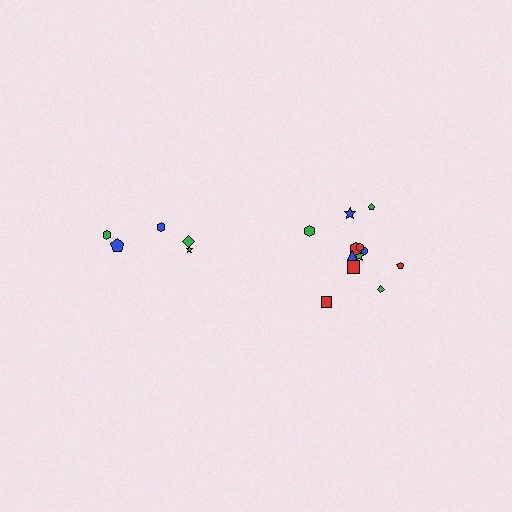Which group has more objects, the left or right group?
The right group.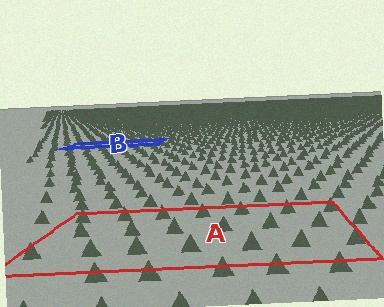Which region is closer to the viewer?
Region A is closer. The texture elements there are larger and more spread out.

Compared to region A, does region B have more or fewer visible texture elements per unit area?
Region B has more texture elements per unit area — they are packed more densely because it is farther away.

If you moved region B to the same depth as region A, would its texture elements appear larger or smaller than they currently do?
They would appear larger. At a closer depth, the same texture elements are projected at a bigger on-screen size.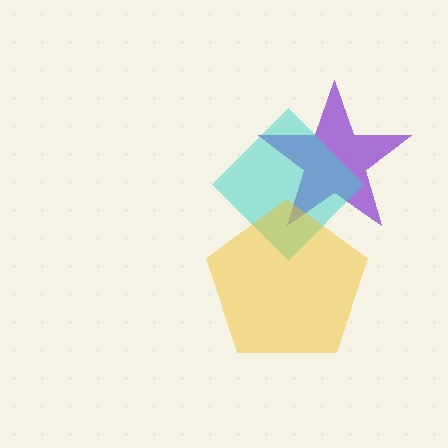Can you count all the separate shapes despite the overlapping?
Yes, there are 3 separate shapes.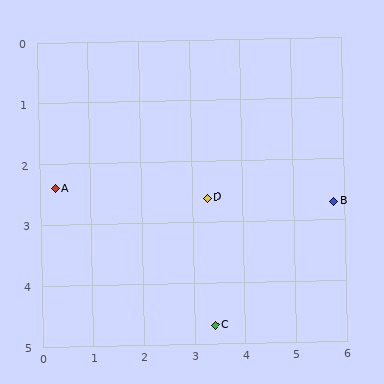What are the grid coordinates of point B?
Point B is at approximately (5.8, 2.7).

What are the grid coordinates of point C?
Point C is at approximately (3.4, 4.7).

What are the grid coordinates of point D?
Point D is at approximately (3.3, 2.6).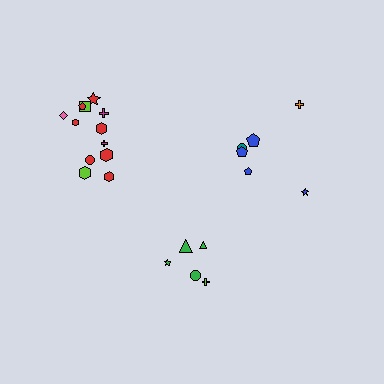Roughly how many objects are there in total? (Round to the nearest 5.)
Roughly 25 objects in total.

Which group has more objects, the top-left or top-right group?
The top-left group.